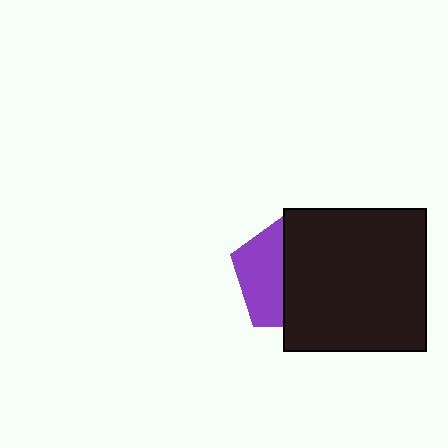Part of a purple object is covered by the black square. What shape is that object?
It is a pentagon.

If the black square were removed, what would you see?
You would see the complete purple pentagon.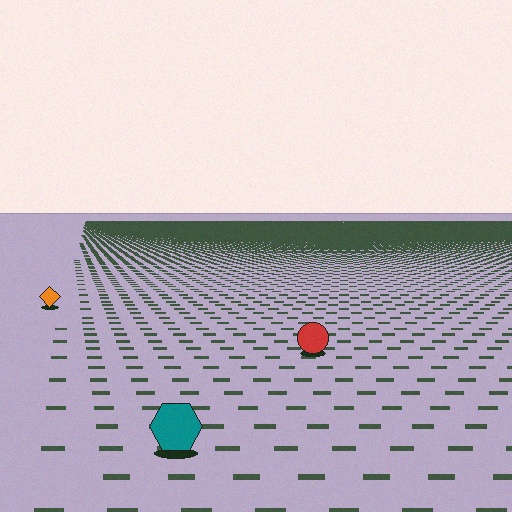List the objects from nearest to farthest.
From nearest to farthest: the teal hexagon, the red circle, the orange diamond.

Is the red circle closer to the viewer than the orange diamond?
Yes. The red circle is closer — you can tell from the texture gradient: the ground texture is coarser near it.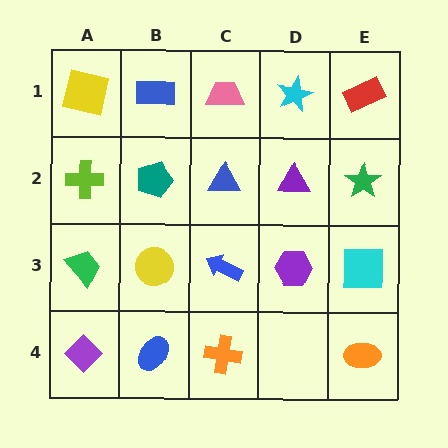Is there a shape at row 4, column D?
No, that cell is empty.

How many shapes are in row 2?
5 shapes.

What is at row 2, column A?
A lime cross.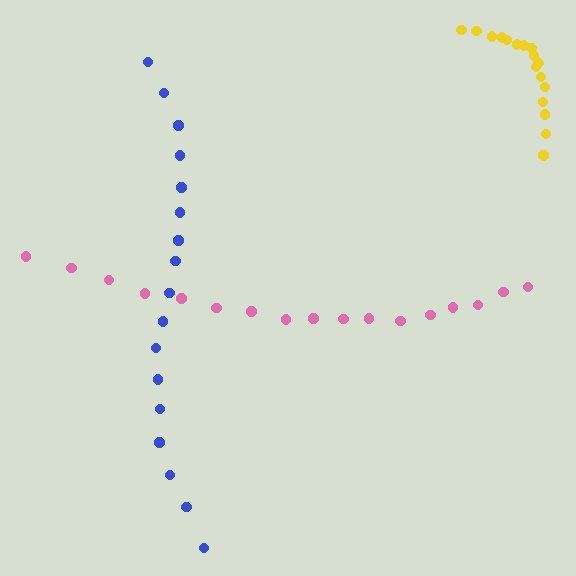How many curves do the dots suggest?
There are 3 distinct paths.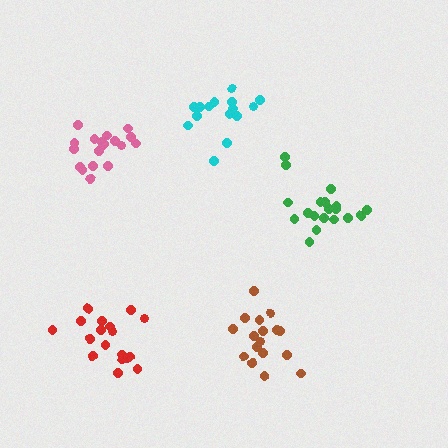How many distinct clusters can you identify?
There are 5 distinct clusters.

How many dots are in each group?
Group 1: 19 dots, Group 2: 19 dots, Group 3: 18 dots, Group 4: 15 dots, Group 5: 17 dots (88 total).